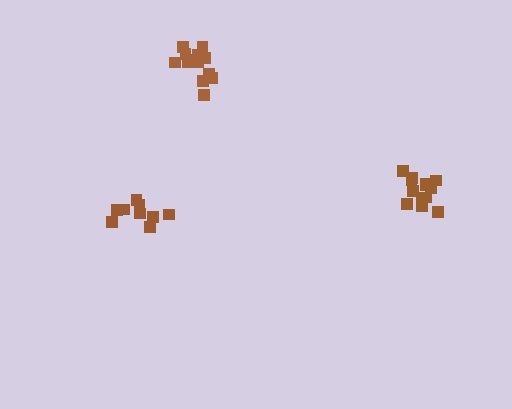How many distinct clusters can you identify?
There are 3 distinct clusters.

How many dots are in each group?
Group 1: 13 dots, Group 2: 13 dots, Group 3: 9 dots (35 total).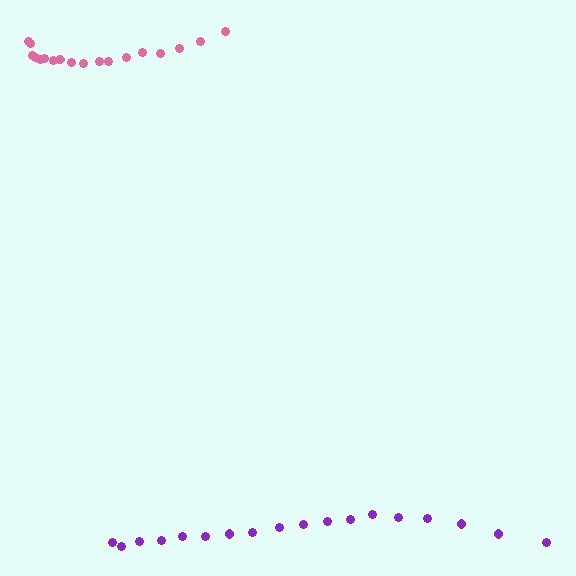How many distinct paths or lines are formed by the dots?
There are 2 distinct paths.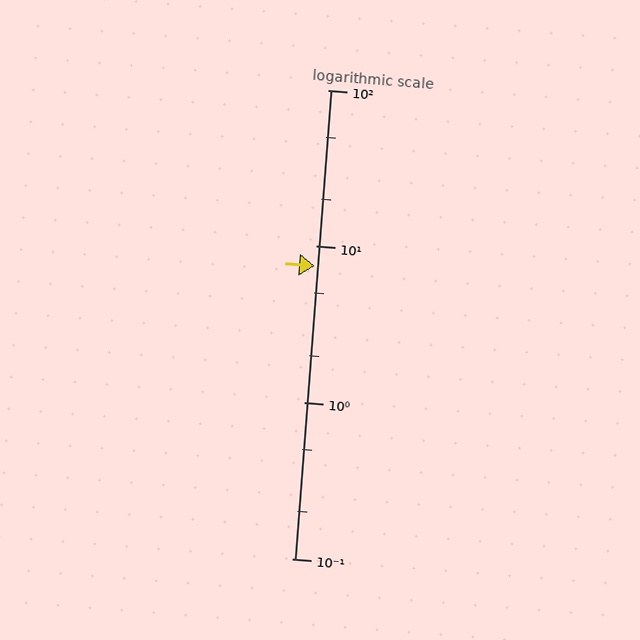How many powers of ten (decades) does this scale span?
The scale spans 3 decades, from 0.1 to 100.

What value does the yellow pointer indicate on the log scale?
The pointer indicates approximately 7.5.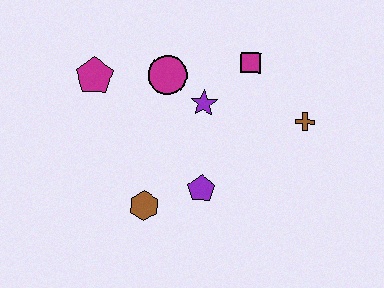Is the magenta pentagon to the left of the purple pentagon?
Yes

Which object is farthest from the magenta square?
The brown hexagon is farthest from the magenta square.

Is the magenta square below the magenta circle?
No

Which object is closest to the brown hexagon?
The purple pentagon is closest to the brown hexagon.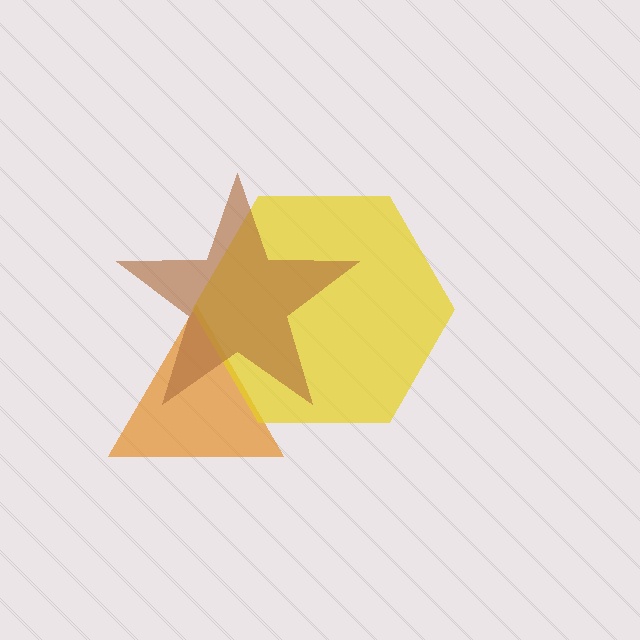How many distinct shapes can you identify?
There are 3 distinct shapes: an orange triangle, a yellow hexagon, a brown star.